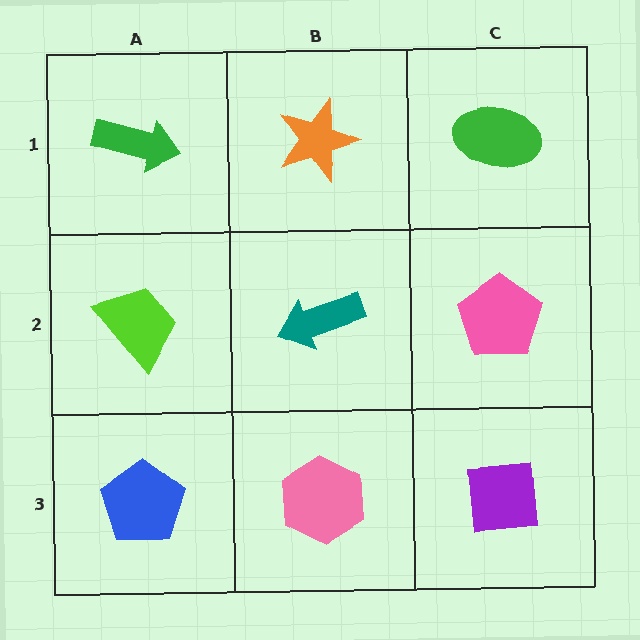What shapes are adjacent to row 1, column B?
A teal arrow (row 2, column B), a green arrow (row 1, column A), a green ellipse (row 1, column C).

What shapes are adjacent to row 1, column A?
A lime trapezoid (row 2, column A), an orange star (row 1, column B).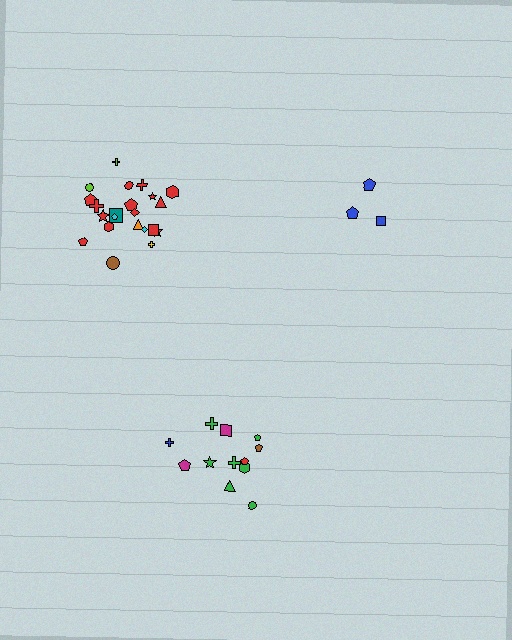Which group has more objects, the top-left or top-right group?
The top-left group.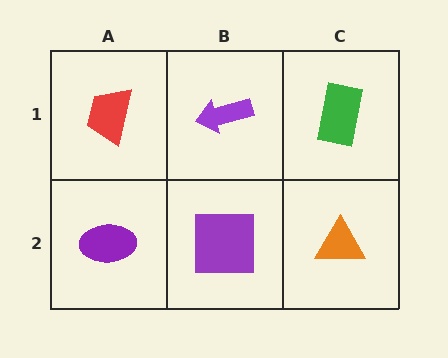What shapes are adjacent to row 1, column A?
A purple ellipse (row 2, column A), a purple arrow (row 1, column B).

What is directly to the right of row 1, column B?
A green rectangle.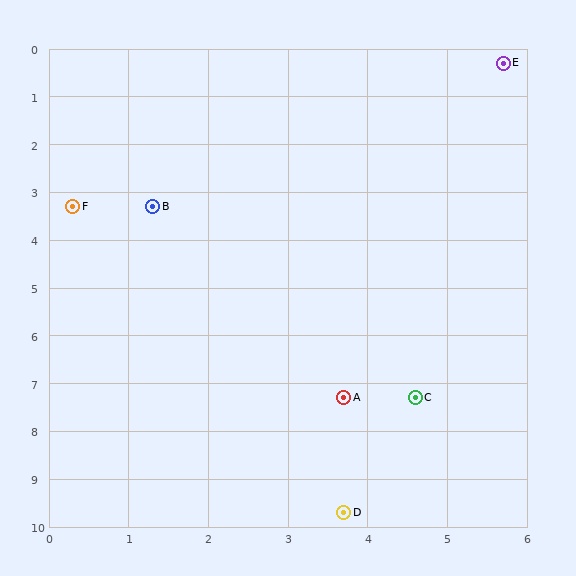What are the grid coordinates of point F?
Point F is at approximately (0.3, 3.3).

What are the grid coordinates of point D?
Point D is at approximately (3.7, 9.7).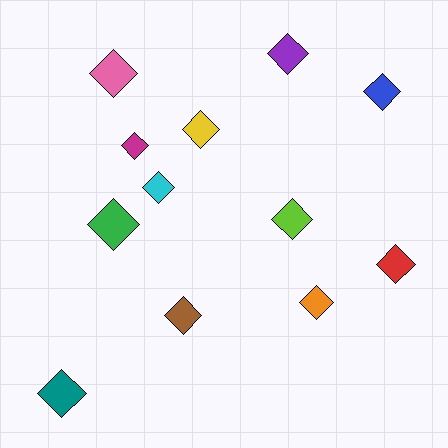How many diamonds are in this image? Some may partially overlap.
There are 12 diamonds.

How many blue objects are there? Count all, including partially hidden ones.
There is 1 blue object.